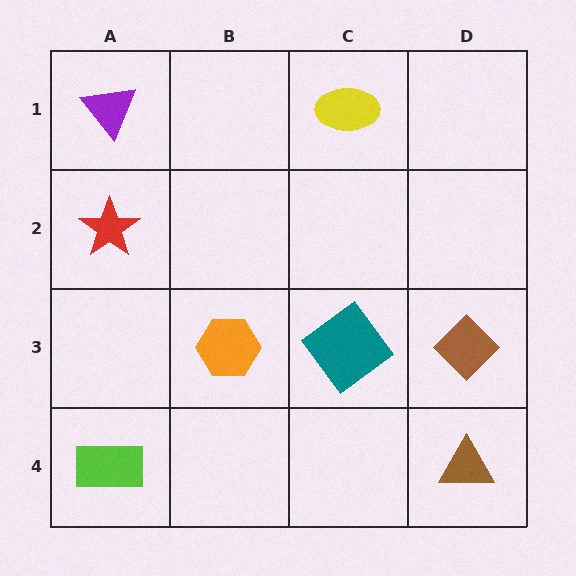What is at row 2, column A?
A red star.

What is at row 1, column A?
A purple triangle.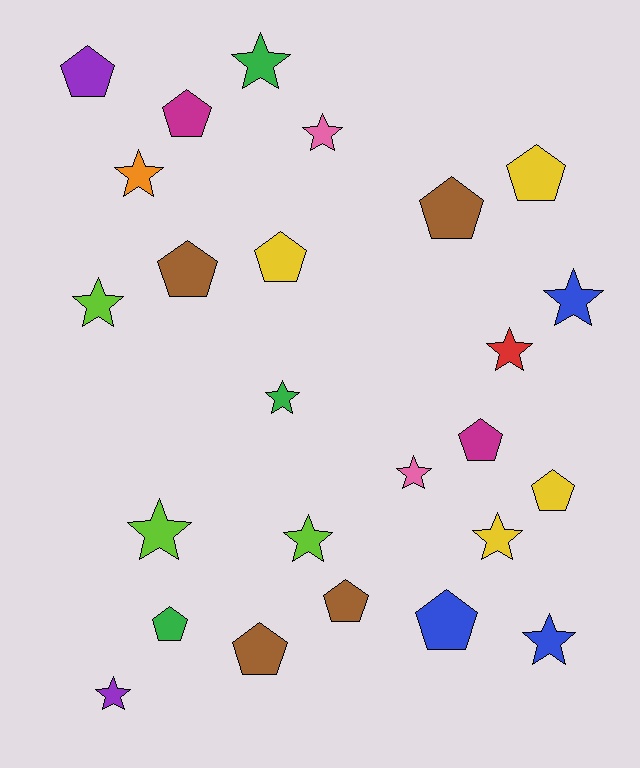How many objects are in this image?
There are 25 objects.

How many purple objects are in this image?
There are 2 purple objects.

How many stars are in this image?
There are 13 stars.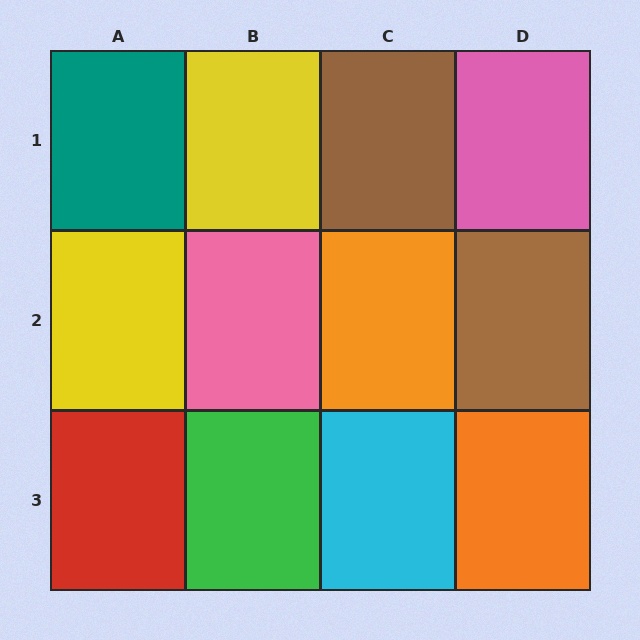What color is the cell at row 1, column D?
Pink.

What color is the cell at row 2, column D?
Brown.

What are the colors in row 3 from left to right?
Red, green, cyan, orange.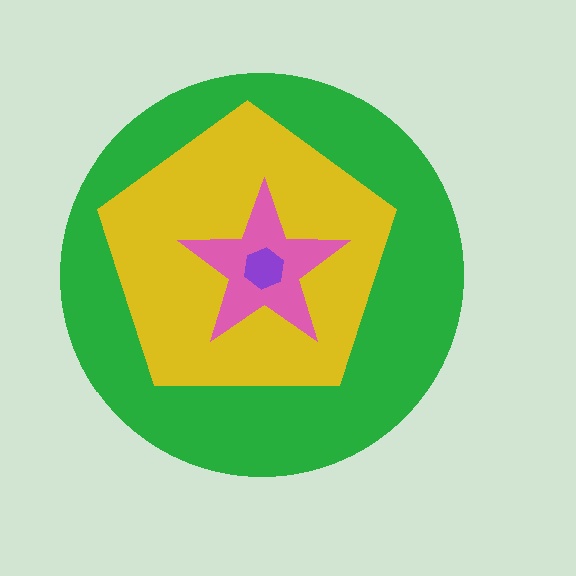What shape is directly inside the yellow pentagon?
The pink star.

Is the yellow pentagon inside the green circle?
Yes.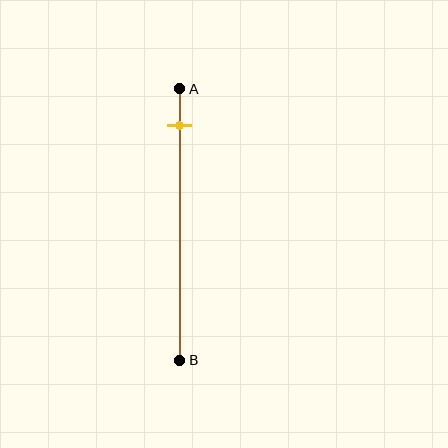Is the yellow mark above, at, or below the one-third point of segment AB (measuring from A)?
The yellow mark is above the one-third point of segment AB.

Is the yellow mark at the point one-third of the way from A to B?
No, the mark is at about 15% from A, not at the 33% one-third point.